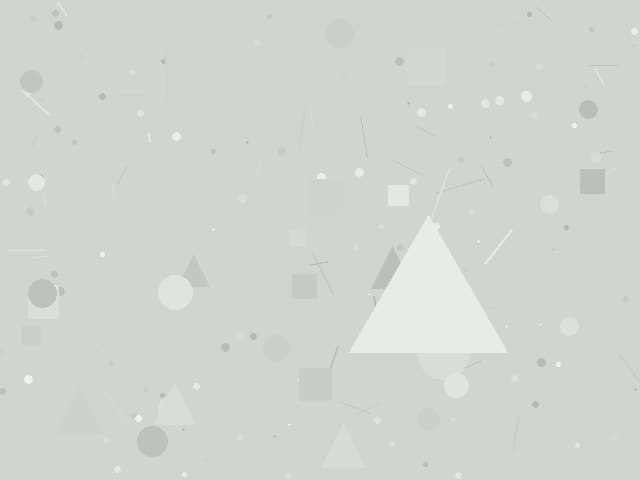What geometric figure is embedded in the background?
A triangle is embedded in the background.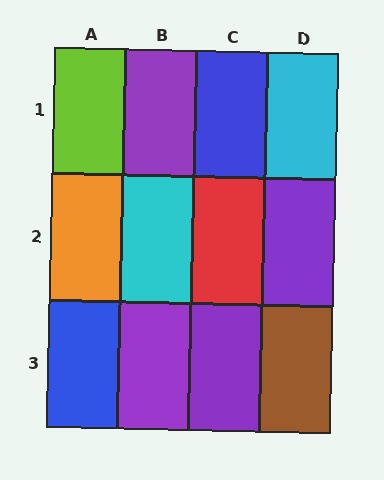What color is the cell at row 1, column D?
Cyan.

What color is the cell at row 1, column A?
Lime.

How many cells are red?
1 cell is red.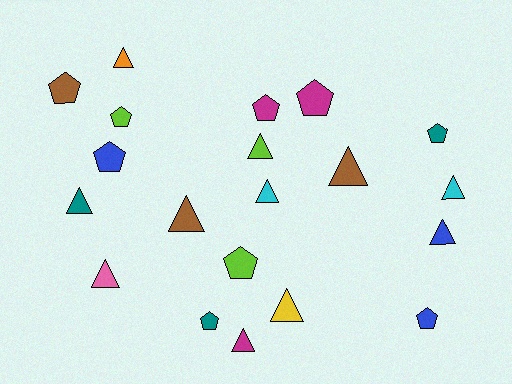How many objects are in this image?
There are 20 objects.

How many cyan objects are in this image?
There are 2 cyan objects.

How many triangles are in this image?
There are 11 triangles.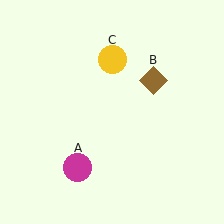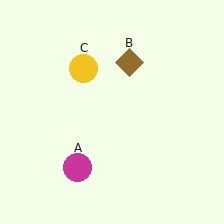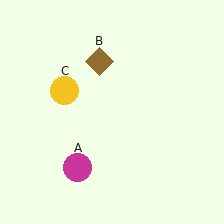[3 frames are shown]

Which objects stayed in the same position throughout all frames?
Magenta circle (object A) remained stationary.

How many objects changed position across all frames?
2 objects changed position: brown diamond (object B), yellow circle (object C).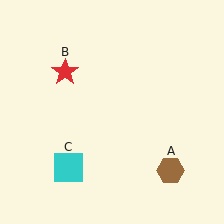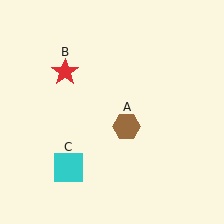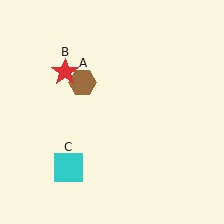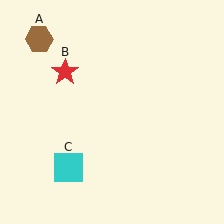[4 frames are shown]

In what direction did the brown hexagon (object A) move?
The brown hexagon (object A) moved up and to the left.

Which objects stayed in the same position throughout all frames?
Red star (object B) and cyan square (object C) remained stationary.